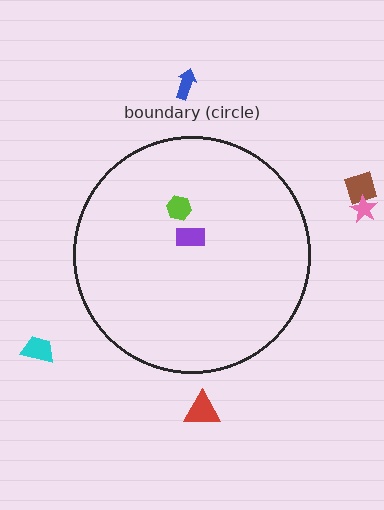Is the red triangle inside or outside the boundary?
Outside.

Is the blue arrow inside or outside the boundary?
Outside.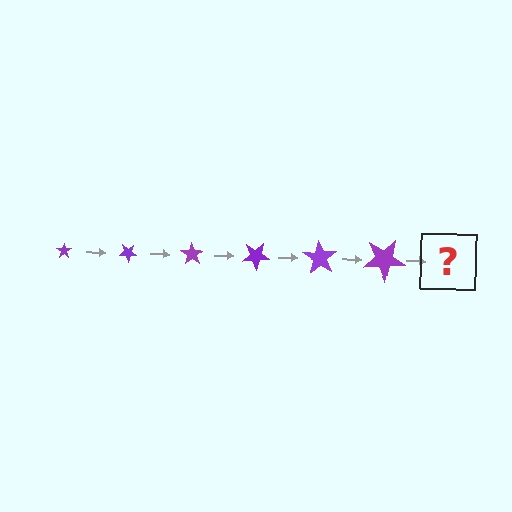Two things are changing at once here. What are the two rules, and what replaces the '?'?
The two rules are that the star grows larger each step and it rotates 35 degrees each step. The '?' should be a star, larger than the previous one and rotated 210 degrees from the start.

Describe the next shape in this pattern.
It should be a star, larger than the previous one and rotated 210 degrees from the start.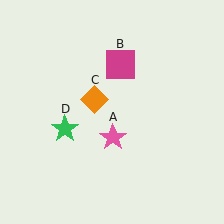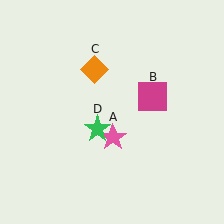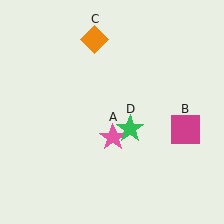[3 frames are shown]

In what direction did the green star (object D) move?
The green star (object D) moved right.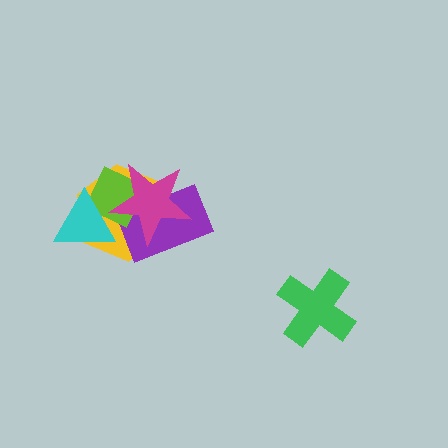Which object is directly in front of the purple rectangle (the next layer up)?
The lime diamond is directly in front of the purple rectangle.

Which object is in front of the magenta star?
The cyan triangle is in front of the magenta star.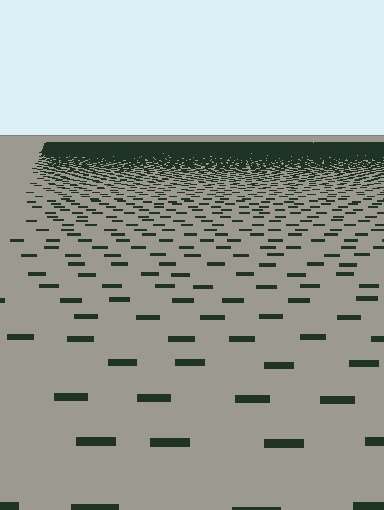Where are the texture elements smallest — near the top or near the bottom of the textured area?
Near the top.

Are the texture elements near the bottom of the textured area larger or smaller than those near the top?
Larger. Near the bottom, elements are closer to the viewer and appear at a bigger on-screen size.